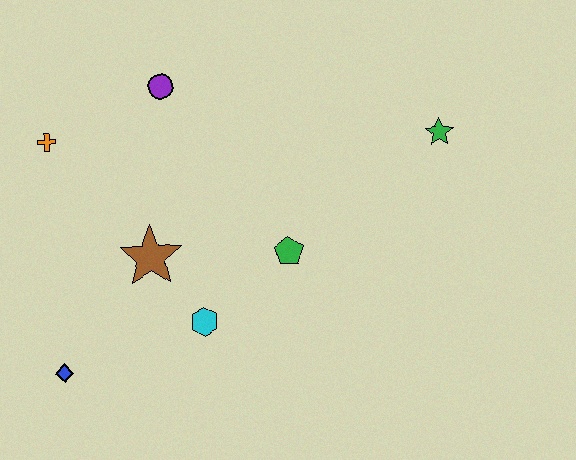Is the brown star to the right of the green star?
No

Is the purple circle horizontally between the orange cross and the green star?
Yes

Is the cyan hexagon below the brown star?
Yes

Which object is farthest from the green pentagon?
The orange cross is farthest from the green pentagon.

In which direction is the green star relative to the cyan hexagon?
The green star is to the right of the cyan hexagon.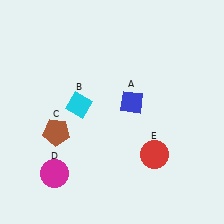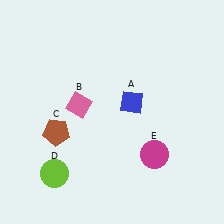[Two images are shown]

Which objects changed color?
B changed from cyan to pink. D changed from magenta to lime. E changed from red to magenta.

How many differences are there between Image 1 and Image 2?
There are 3 differences between the two images.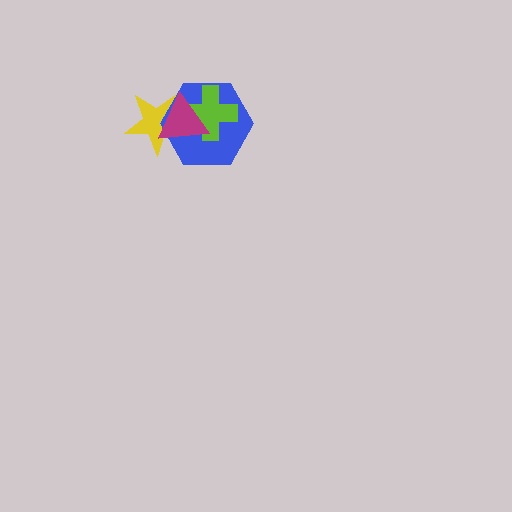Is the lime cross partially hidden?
Yes, it is partially covered by another shape.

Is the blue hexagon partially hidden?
Yes, it is partially covered by another shape.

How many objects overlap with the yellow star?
3 objects overlap with the yellow star.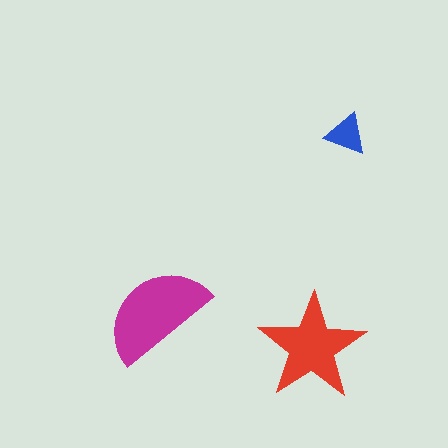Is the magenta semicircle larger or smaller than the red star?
Larger.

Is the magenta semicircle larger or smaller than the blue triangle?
Larger.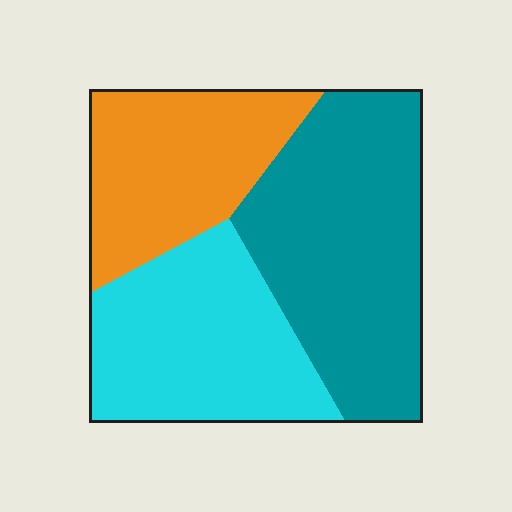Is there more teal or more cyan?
Teal.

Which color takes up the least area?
Orange, at roughly 25%.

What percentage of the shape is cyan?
Cyan covers about 30% of the shape.